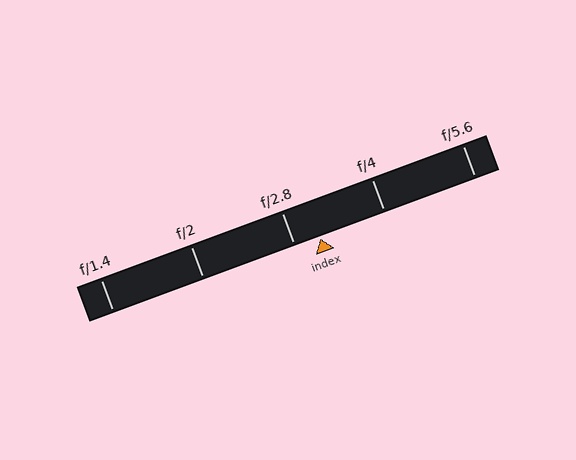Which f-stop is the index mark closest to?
The index mark is closest to f/2.8.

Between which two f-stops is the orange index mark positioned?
The index mark is between f/2.8 and f/4.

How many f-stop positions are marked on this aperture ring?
There are 5 f-stop positions marked.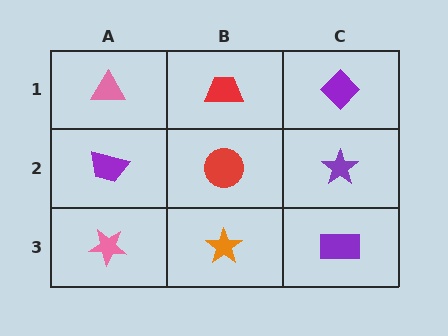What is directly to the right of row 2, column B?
A purple star.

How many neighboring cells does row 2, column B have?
4.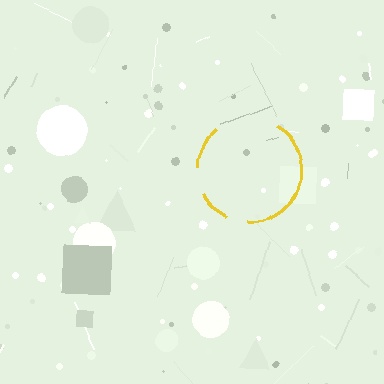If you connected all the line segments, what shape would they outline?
They would outline a circle.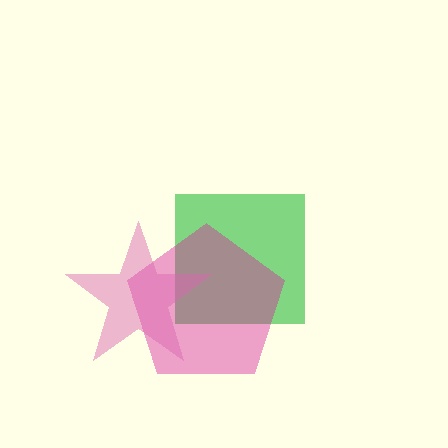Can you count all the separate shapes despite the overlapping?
Yes, there are 3 separate shapes.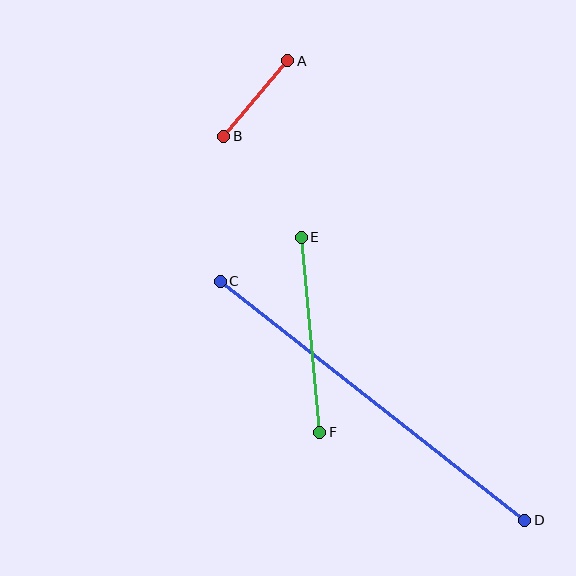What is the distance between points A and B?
The distance is approximately 99 pixels.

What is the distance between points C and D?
The distance is approximately 387 pixels.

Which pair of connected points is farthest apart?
Points C and D are farthest apart.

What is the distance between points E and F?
The distance is approximately 196 pixels.